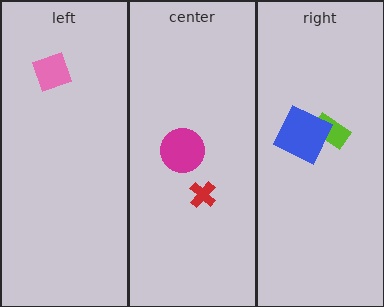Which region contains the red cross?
The center region.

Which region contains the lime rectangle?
The right region.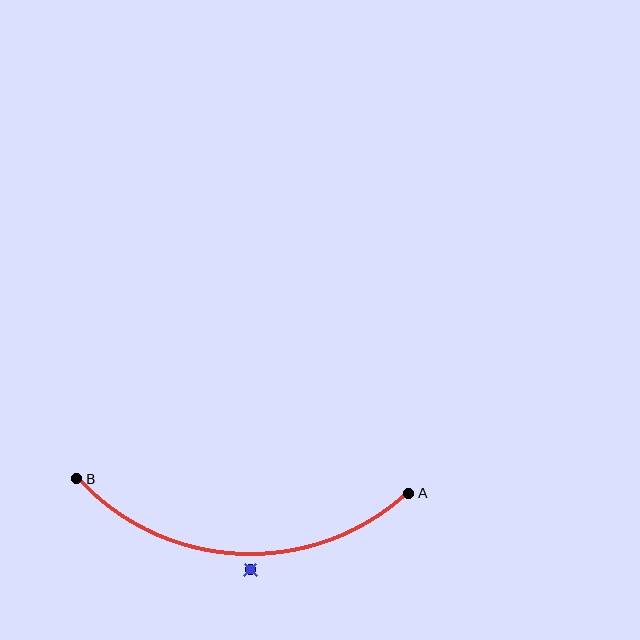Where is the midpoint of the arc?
The arc midpoint is the point on the curve farthest from the straight line joining A and B. It sits below that line.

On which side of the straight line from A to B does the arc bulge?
The arc bulges below the straight line connecting A and B.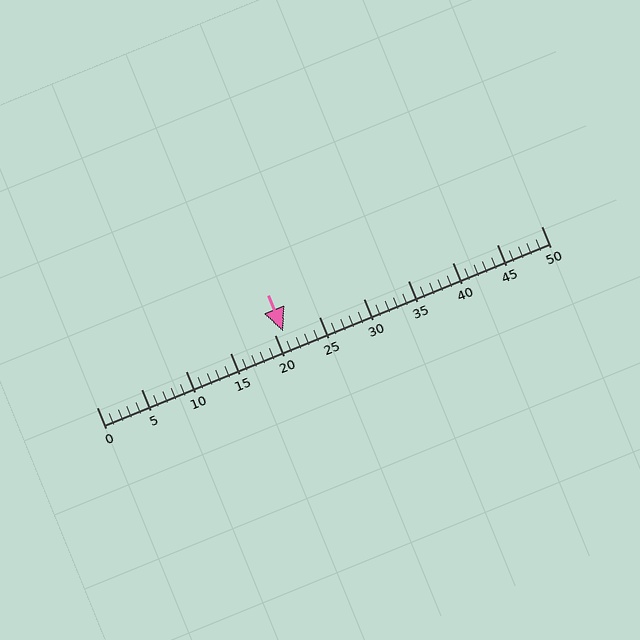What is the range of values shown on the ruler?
The ruler shows values from 0 to 50.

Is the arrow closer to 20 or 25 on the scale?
The arrow is closer to 20.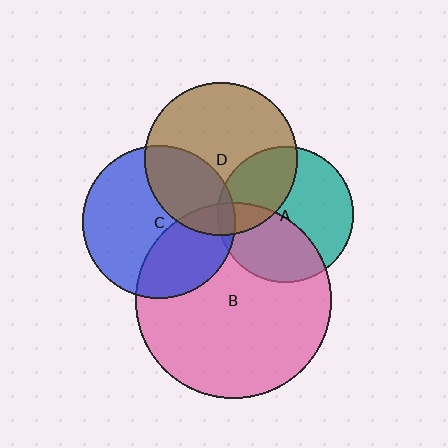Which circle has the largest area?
Circle B (pink).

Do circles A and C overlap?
Yes.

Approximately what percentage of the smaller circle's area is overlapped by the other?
Approximately 5%.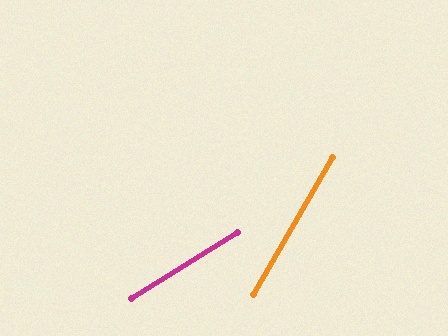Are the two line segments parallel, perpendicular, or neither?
Neither parallel nor perpendicular — they differ by about 28°.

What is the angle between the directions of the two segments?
Approximately 28 degrees.